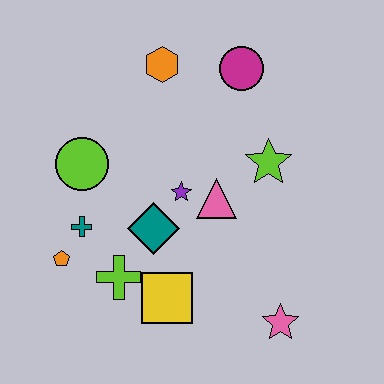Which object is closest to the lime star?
The pink triangle is closest to the lime star.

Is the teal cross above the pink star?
Yes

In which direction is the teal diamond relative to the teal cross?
The teal diamond is to the right of the teal cross.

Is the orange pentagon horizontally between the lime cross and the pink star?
No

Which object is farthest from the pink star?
The orange hexagon is farthest from the pink star.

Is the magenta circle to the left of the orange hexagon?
No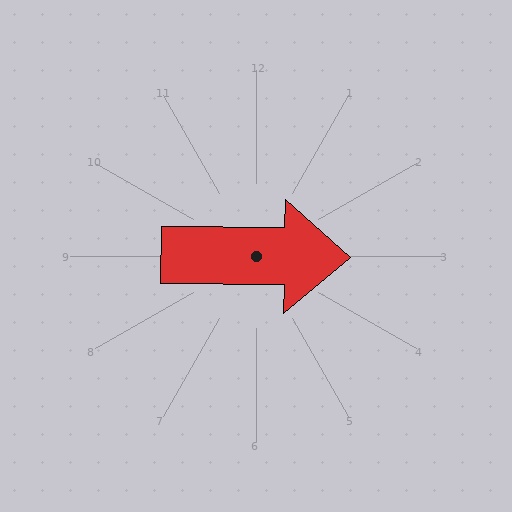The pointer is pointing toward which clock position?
Roughly 3 o'clock.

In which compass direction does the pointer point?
East.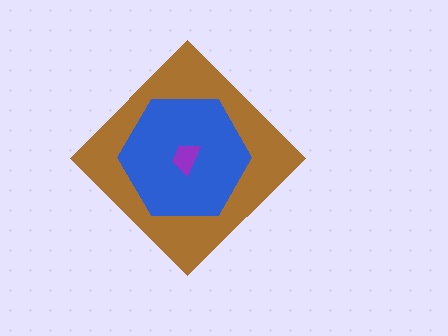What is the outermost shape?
The brown diamond.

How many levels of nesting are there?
3.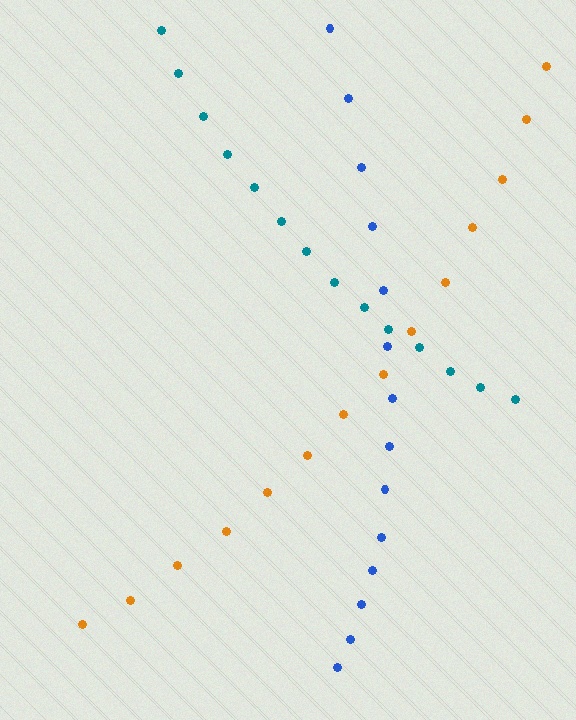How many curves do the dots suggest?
There are 3 distinct paths.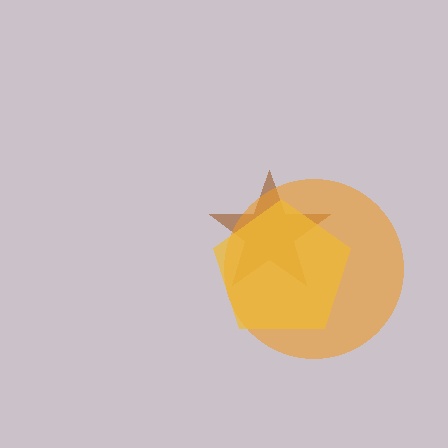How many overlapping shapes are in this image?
There are 3 overlapping shapes in the image.